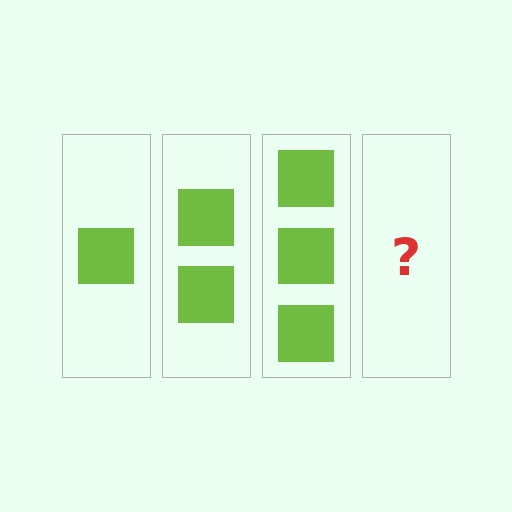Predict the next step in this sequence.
The next step is 4 squares.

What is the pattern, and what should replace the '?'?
The pattern is that each step adds one more square. The '?' should be 4 squares.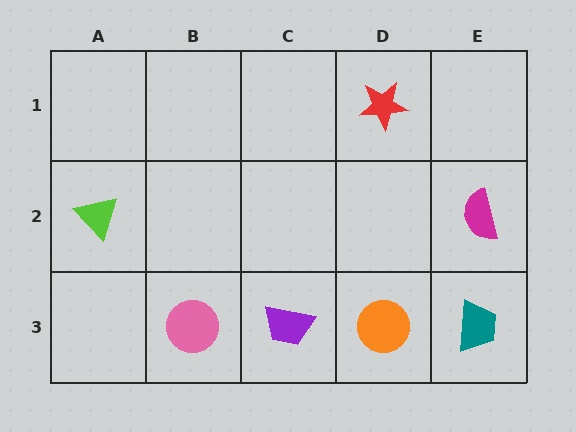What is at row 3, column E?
A teal trapezoid.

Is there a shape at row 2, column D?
No, that cell is empty.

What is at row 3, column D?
An orange circle.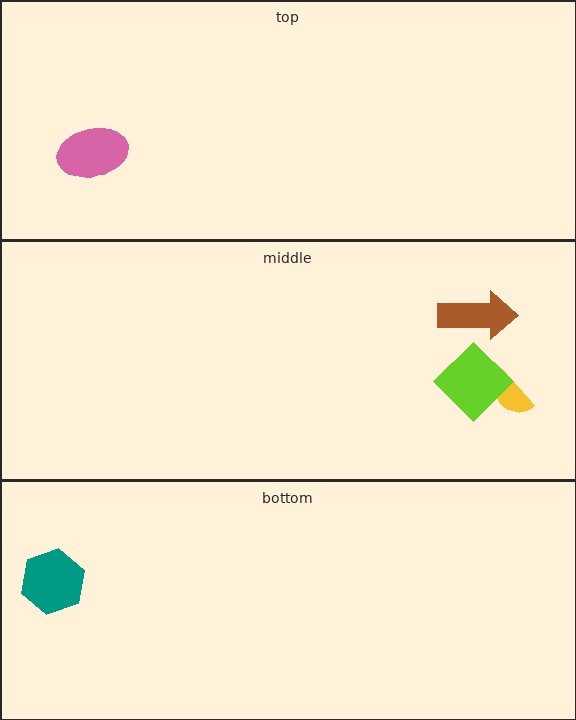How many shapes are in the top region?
1.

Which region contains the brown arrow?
The middle region.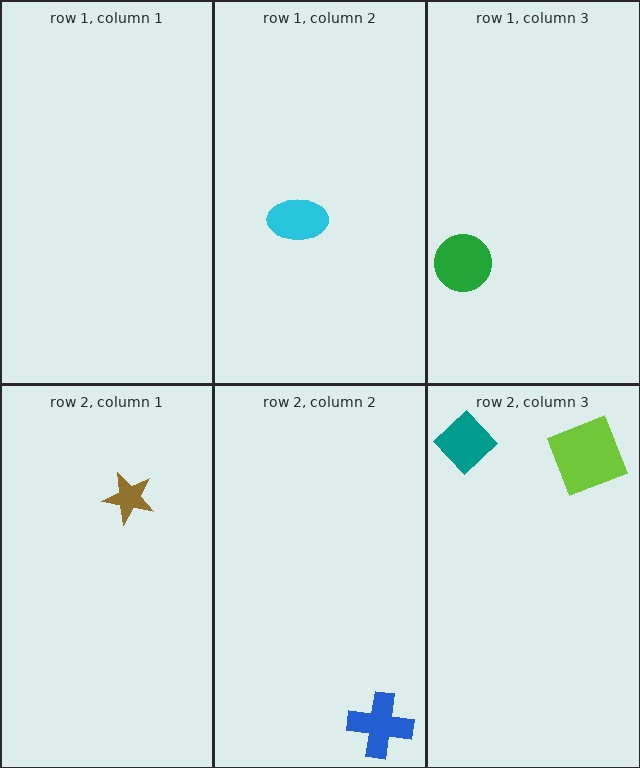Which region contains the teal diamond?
The row 2, column 3 region.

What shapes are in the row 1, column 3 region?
The green circle.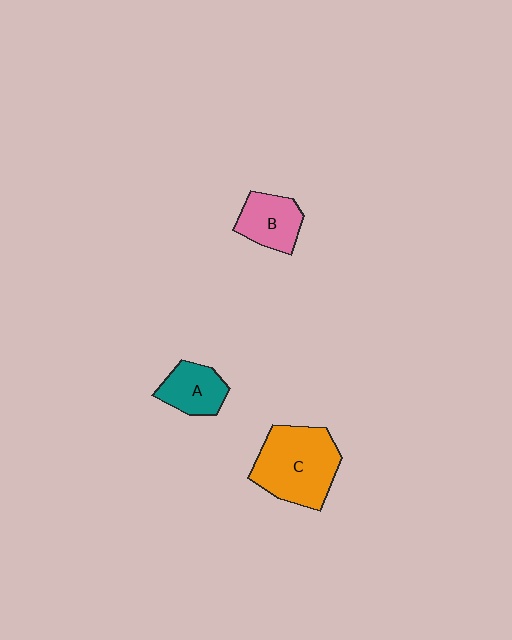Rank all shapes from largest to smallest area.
From largest to smallest: C (orange), B (pink), A (teal).